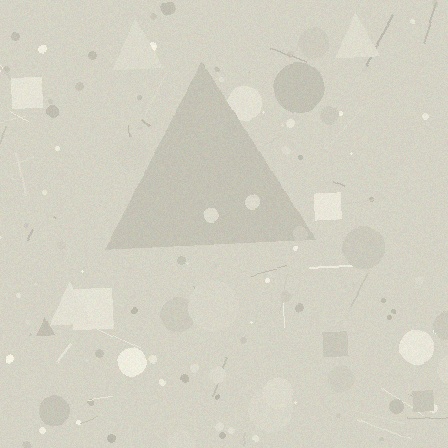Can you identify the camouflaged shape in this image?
The camouflaged shape is a triangle.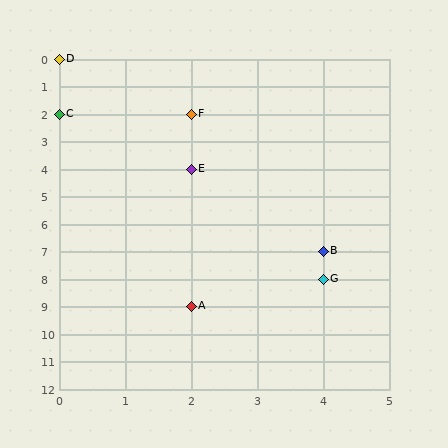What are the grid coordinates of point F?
Point F is at grid coordinates (2, 2).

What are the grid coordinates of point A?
Point A is at grid coordinates (2, 9).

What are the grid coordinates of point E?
Point E is at grid coordinates (2, 4).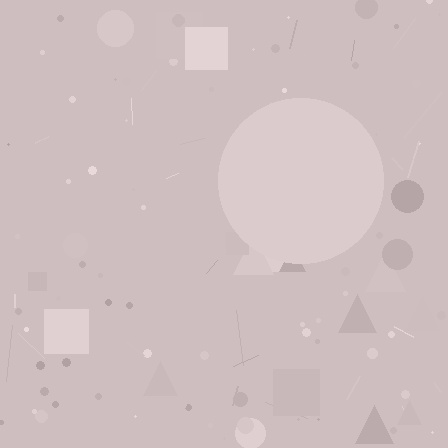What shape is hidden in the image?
A circle is hidden in the image.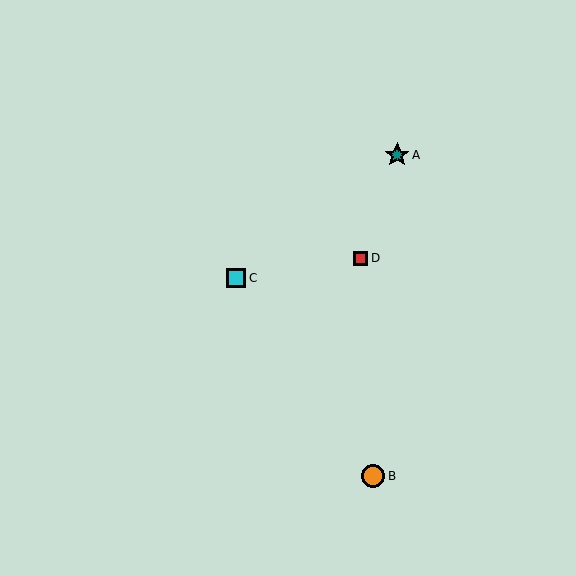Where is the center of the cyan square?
The center of the cyan square is at (236, 278).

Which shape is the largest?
The teal star (labeled A) is the largest.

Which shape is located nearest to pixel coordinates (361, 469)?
The orange circle (labeled B) at (373, 476) is nearest to that location.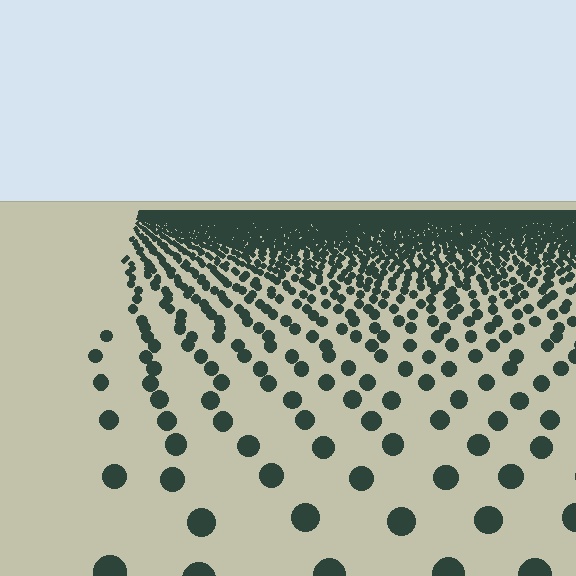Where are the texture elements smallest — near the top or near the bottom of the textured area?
Near the top.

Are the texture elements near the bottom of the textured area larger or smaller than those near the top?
Larger. Near the bottom, elements are closer to the viewer and appear at a bigger on-screen size.